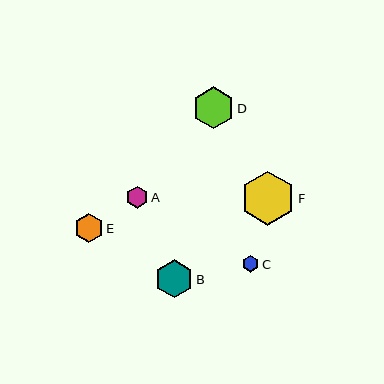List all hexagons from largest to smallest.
From largest to smallest: F, D, B, E, A, C.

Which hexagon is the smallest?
Hexagon C is the smallest with a size of approximately 17 pixels.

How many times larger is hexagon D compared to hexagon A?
Hexagon D is approximately 1.9 times the size of hexagon A.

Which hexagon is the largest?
Hexagon F is the largest with a size of approximately 54 pixels.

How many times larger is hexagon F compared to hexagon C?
Hexagon F is approximately 3.2 times the size of hexagon C.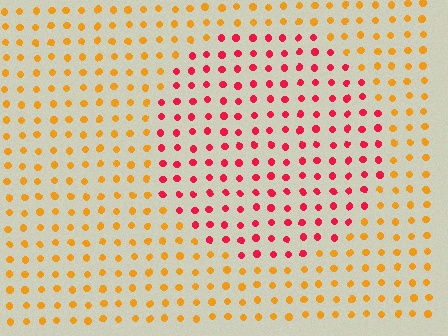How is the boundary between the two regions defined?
The boundary is defined purely by a slight shift in hue (about 49 degrees). Spacing, size, and orientation are identical on both sides.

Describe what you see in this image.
The image is filled with small orange elements in a uniform arrangement. A circle-shaped region is visible where the elements are tinted to a slightly different hue, forming a subtle color boundary.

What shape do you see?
I see a circle.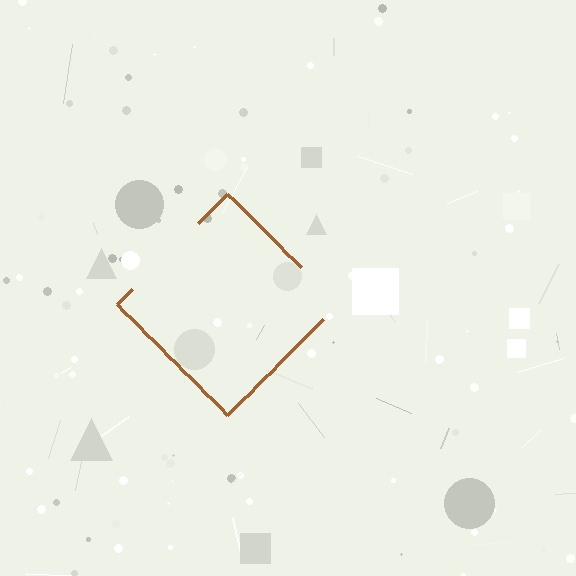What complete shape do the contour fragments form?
The contour fragments form a diamond.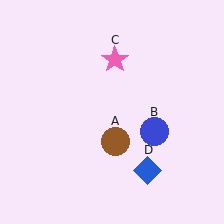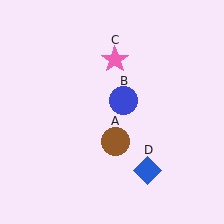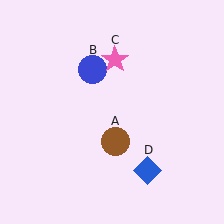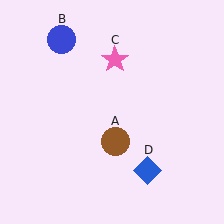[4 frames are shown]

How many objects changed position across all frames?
1 object changed position: blue circle (object B).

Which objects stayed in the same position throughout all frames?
Brown circle (object A) and pink star (object C) and blue diamond (object D) remained stationary.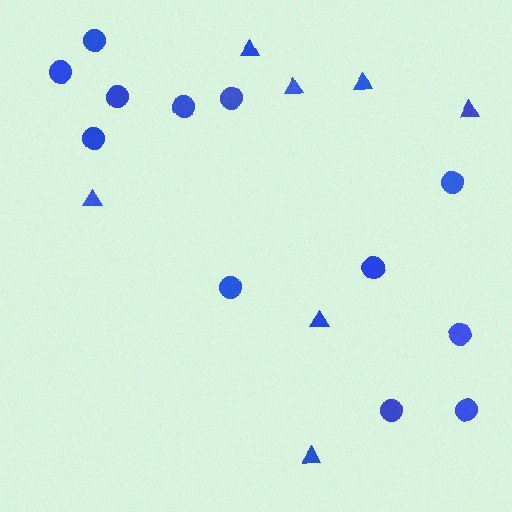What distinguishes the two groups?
There are 2 groups: one group of triangles (7) and one group of circles (12).